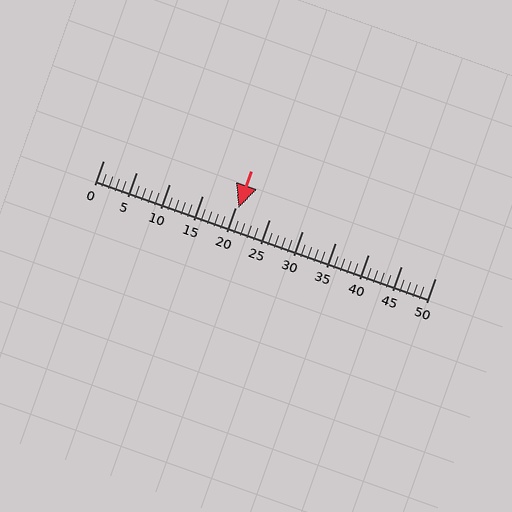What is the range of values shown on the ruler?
The ruler shows values from 0 to 50.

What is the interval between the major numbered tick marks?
The major tick marks are spaced 5 units apart.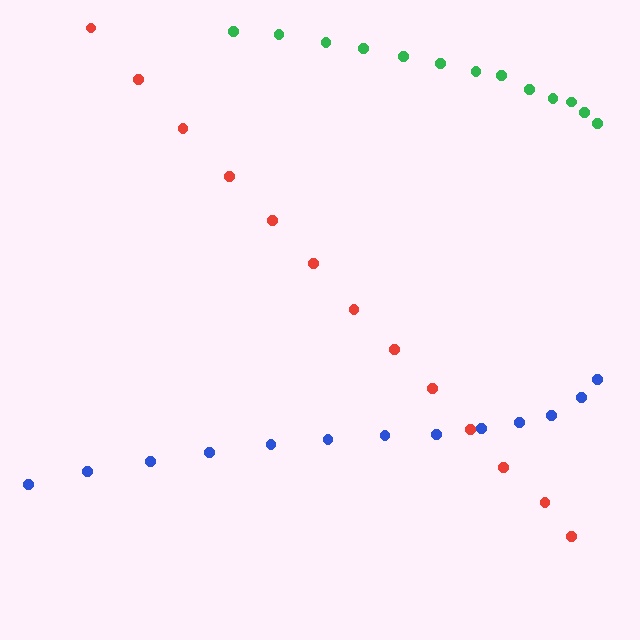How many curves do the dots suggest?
There are 3 distinct paths.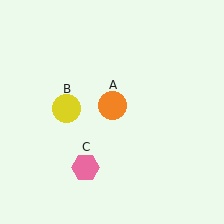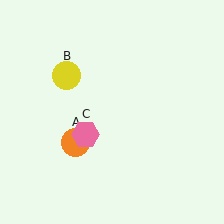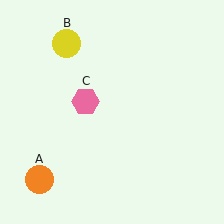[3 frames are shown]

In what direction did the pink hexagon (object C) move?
The pink hexagon (object C) moved up.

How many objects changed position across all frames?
3 objects changed position: orange circle (object A), yellow circle (object B), pink hexagon (object C).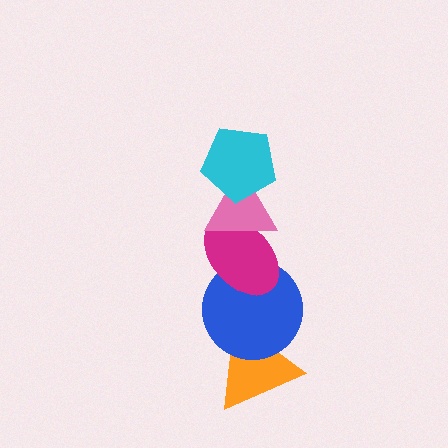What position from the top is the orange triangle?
The orange triangle is 5th from the top.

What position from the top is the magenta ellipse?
The magenta ellipse is 3rd from the top.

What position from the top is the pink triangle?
The pink triangle is 2nd from the top.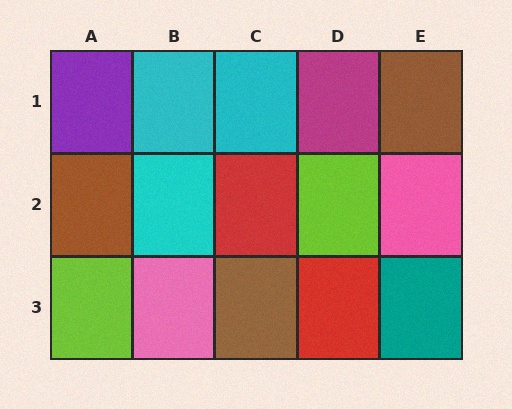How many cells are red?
2 cells are red.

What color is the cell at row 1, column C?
Cyan.